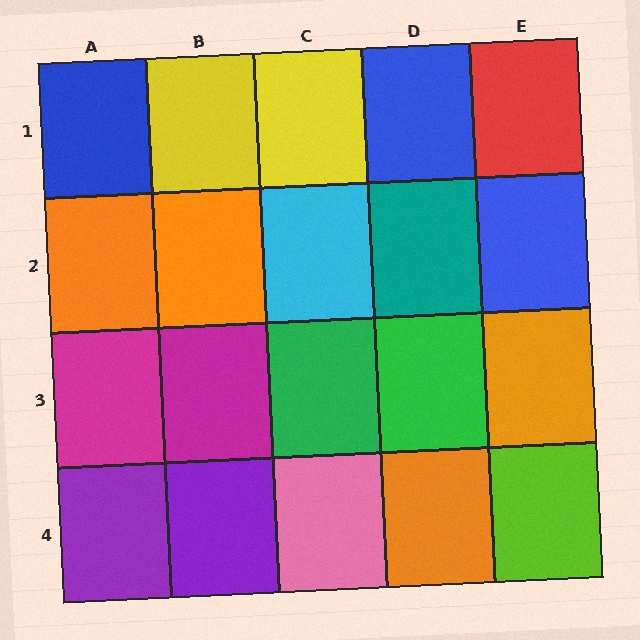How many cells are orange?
4 cells are orange.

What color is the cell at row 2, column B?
Orange.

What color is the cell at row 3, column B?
Magenta.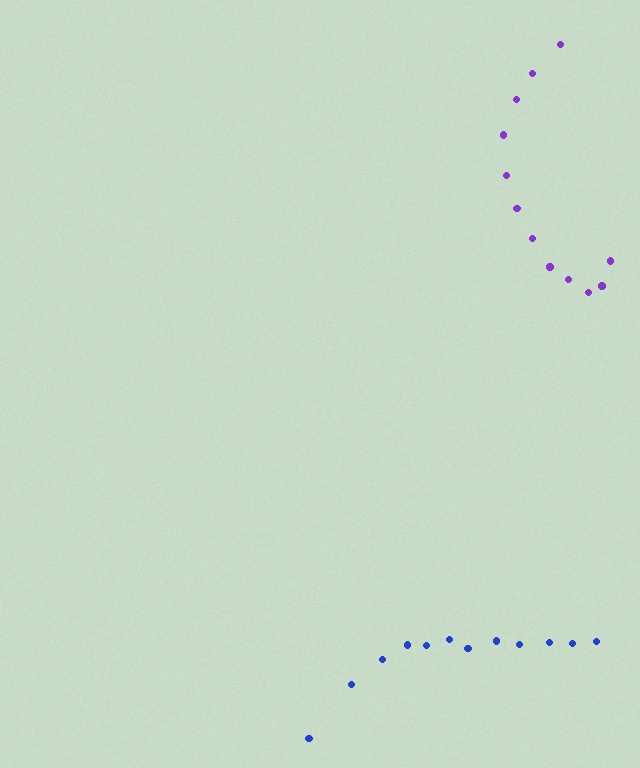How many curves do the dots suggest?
There are 2 distinct paths.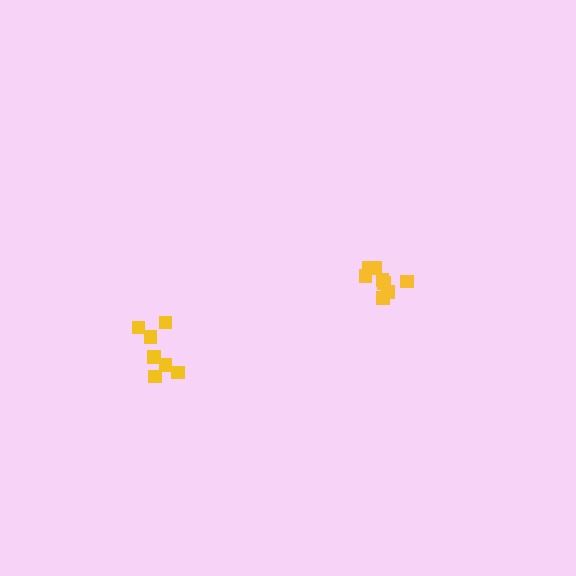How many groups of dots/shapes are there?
There are 2 groups.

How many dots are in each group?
Group 1: 8 dots, Group 2: 7 dots (15 total).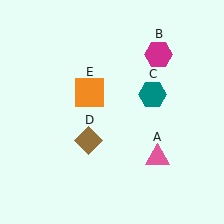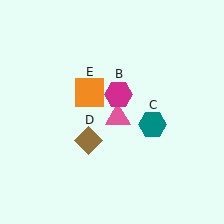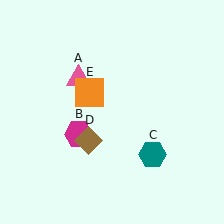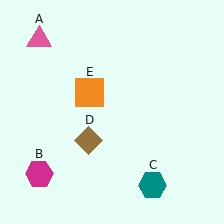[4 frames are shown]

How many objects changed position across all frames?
3 objects changed position: pink triangle (object A), magenta hexagon (object B), teal hexagon (object C).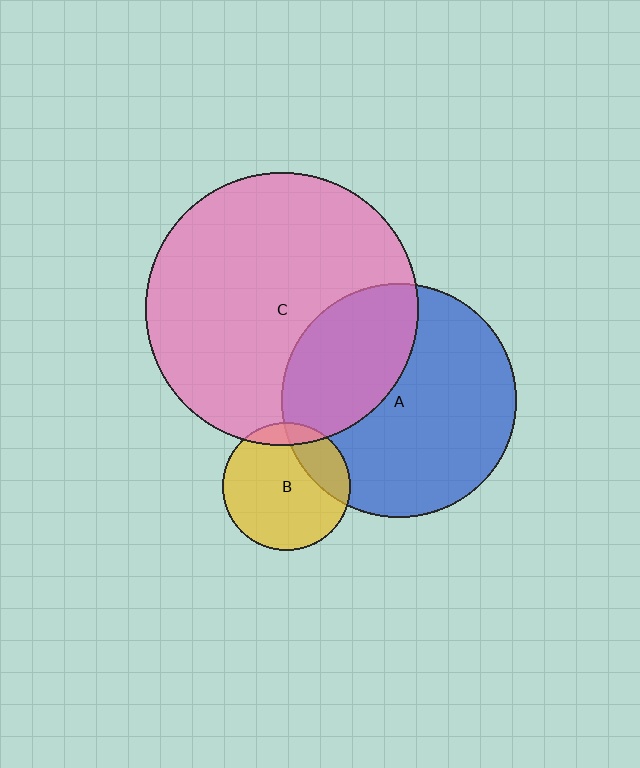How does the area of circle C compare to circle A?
Approximately 1.4 times.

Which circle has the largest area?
Circle C (pink).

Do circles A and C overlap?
Yes.